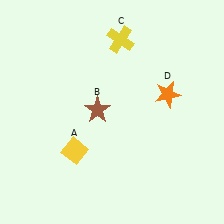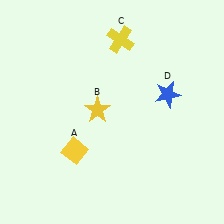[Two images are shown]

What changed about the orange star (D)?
In Image 1, D is orange. In Image 2, it changed to blue.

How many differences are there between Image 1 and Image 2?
There are 2 differences between the two images.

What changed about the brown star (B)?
In Image 1, B is brown. In Image 2, it changed to yellow.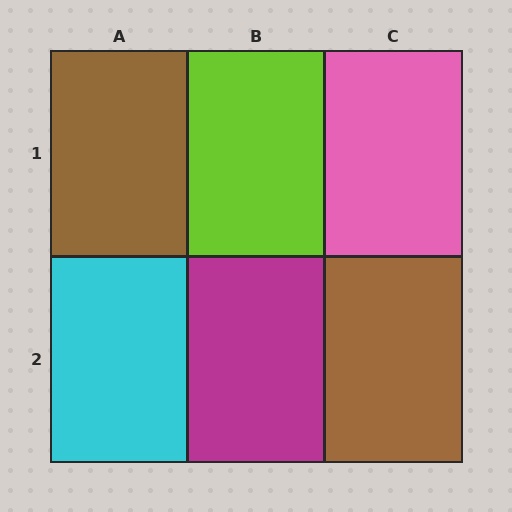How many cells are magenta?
1 cell is magenta.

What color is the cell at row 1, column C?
Pink.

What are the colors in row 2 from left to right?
Cyan, magenta, brown.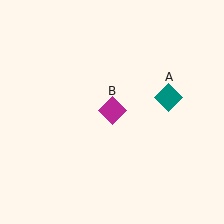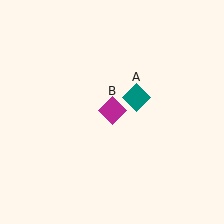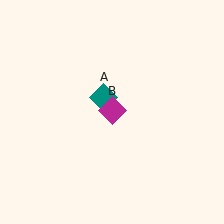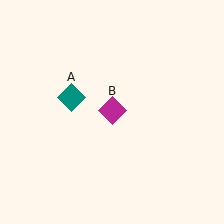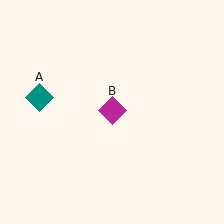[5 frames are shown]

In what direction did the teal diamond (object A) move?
The teal diamond (object A) moved left.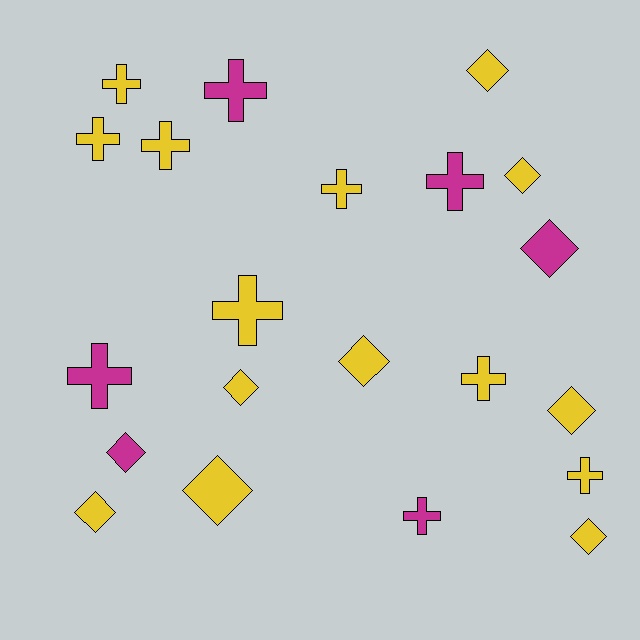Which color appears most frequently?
Yellow, with 15 objects.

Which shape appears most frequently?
Cross, with 11 objects.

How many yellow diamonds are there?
There are 8 yellow diamonds.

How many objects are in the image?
There are 21 objects.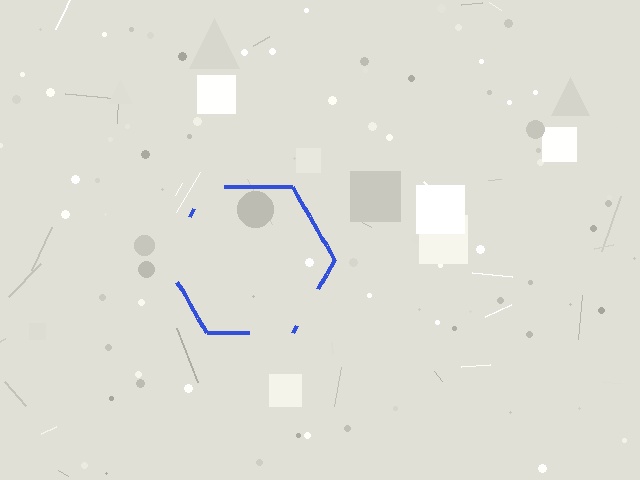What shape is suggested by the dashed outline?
The dashed outline suggests a hexagon.